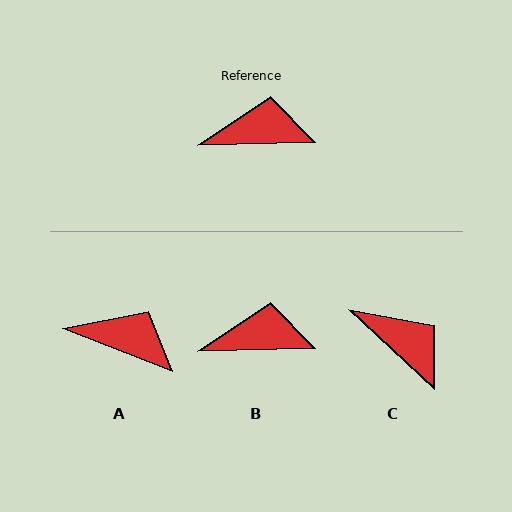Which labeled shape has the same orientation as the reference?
B.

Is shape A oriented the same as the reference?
No, it is off by about 23 degrees.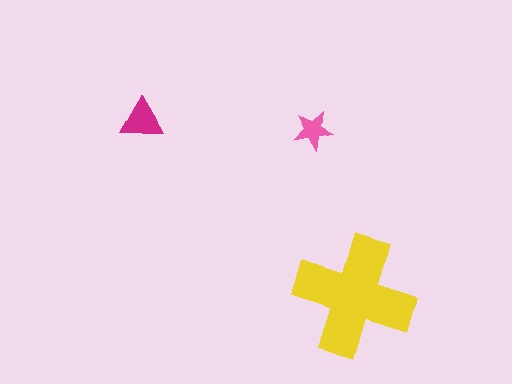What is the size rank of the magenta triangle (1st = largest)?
2nd.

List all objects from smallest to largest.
The pink star, the magenta triangle, the yellow cross.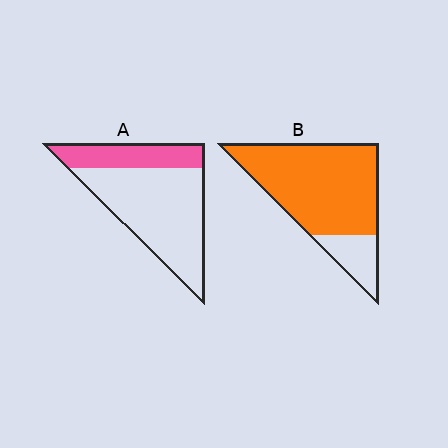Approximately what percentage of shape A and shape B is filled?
A is approximately 30% and B is approximately 80%.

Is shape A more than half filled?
No.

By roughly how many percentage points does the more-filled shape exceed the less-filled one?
By roughly 55 percentage points (B over A).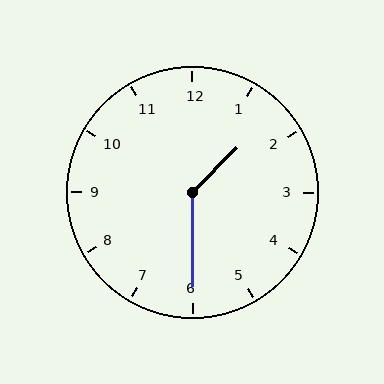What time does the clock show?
1:30.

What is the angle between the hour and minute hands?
Approximately 135 degrees.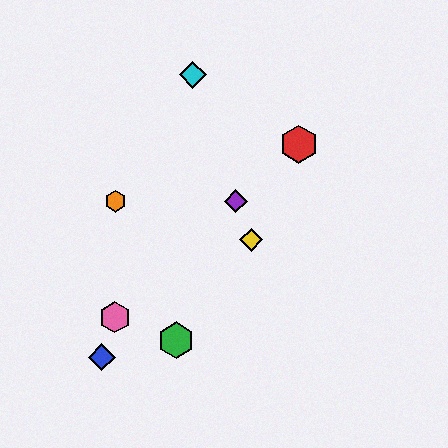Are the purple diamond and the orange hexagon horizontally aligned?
Yes, both are at y≈201.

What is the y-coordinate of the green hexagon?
The green hexagon is at y≈340.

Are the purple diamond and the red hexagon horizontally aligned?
No, the purple diamond is at y≈201 and the red hexagon is at y≈144.